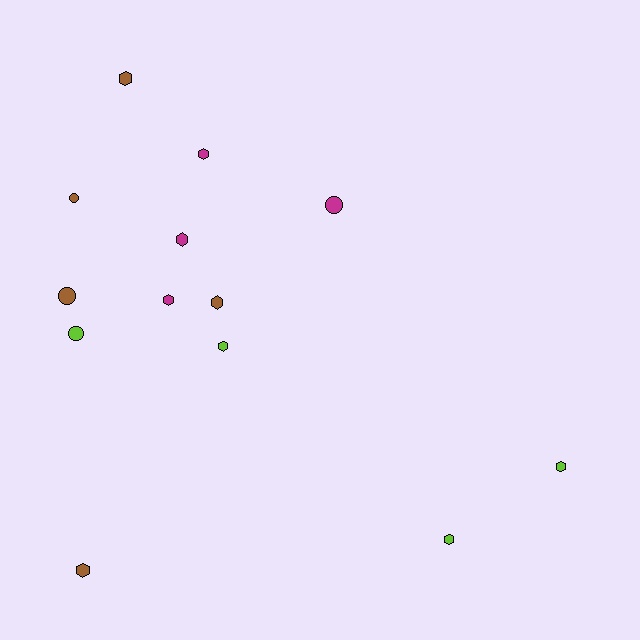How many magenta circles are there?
There is 1 magenta circle.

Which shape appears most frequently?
Hexagon, with 9 objects.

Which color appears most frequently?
Brown, with 5 objects.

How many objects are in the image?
There are 13 objects.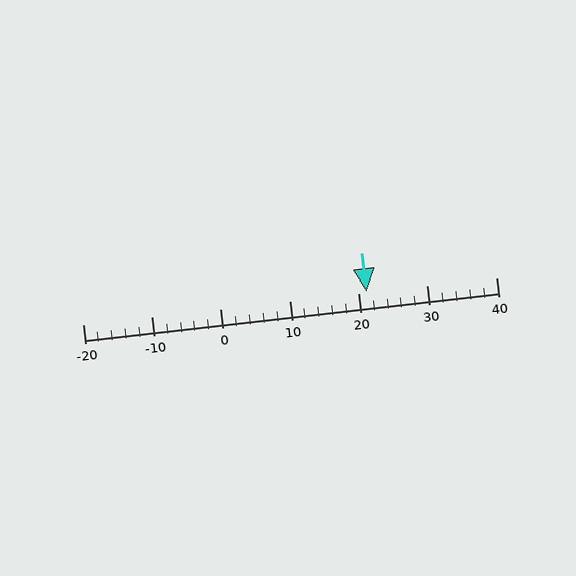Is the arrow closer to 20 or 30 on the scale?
The arrow is closer to 20.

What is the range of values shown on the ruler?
The ruler shows values from -20 to 40.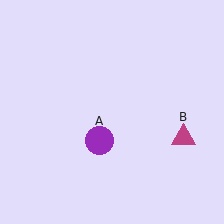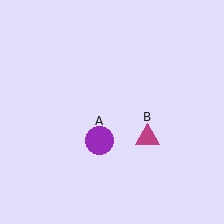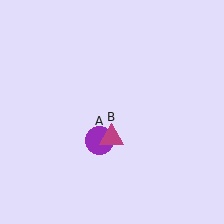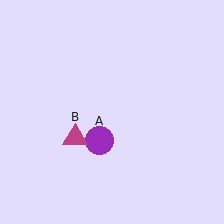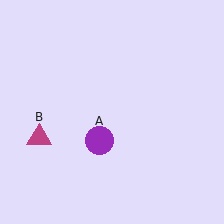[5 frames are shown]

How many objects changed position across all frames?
1 object changed position: magenta triangle (object B).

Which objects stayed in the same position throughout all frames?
Purple circle (object A) remained stationary.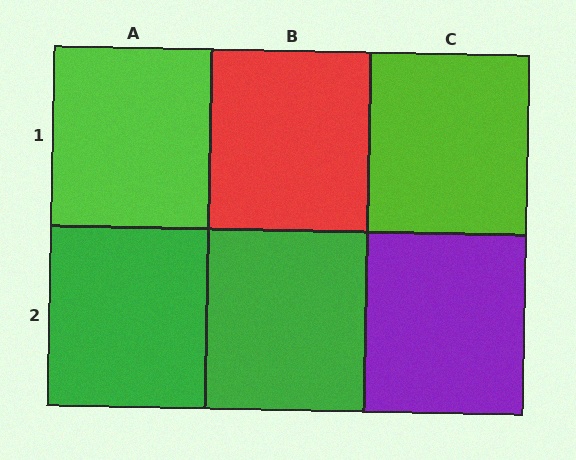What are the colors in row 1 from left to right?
Lime, red, lime.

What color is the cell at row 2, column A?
Green.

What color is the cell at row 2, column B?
Green.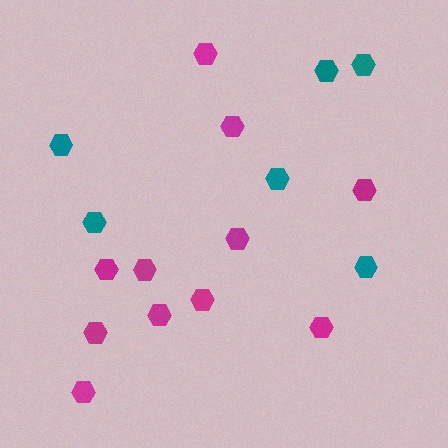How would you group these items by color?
There are 2 groups: one group of teal hexagons (6) and one group of magenta hexagons (11).